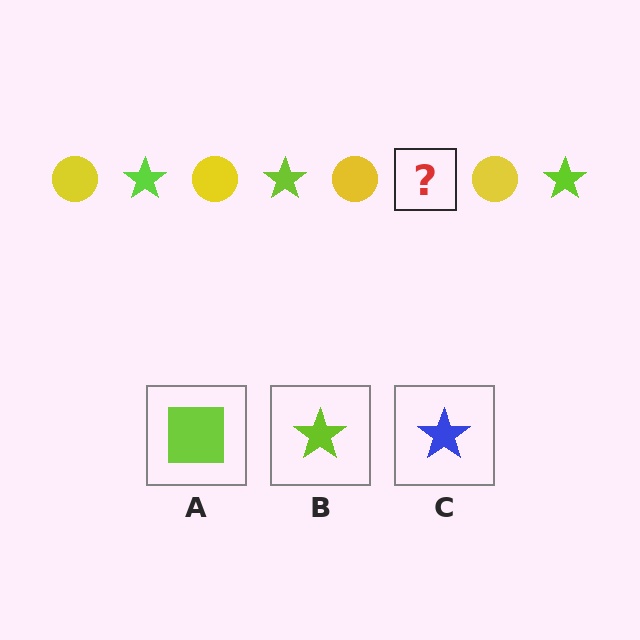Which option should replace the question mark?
Option B.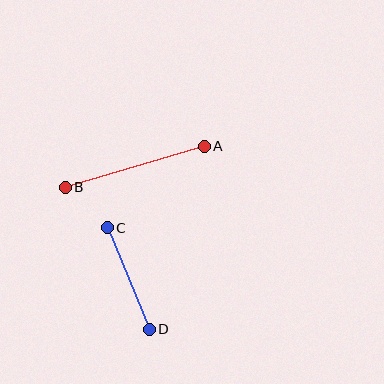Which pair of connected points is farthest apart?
Points A and B are farthest apart.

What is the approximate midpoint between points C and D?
The midpoint is at approximately (128, 279) pixels.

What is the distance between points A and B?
The distance is approximately 145 pixels.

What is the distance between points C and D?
The distance is approximately 110 pixels.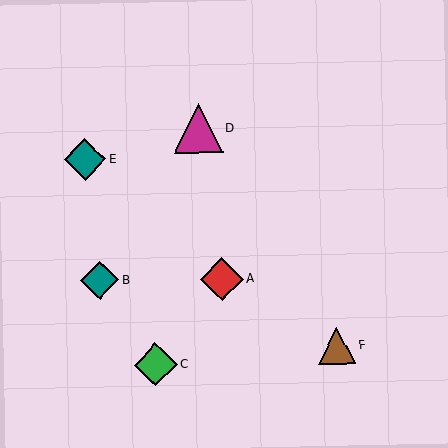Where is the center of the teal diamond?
The center of the teal diamond is at (100, 280).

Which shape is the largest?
The magenta triangle (labeled D) is the largest.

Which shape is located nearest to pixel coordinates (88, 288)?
The teal diamond (labeled B) at (100, 280) is nearest to that location.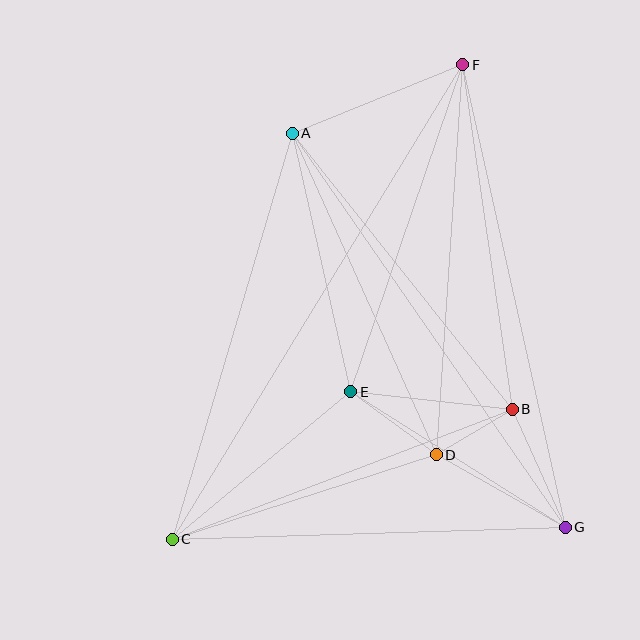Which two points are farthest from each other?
Points C and F are farthest from each other.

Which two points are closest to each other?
Points B and D are closest to each other.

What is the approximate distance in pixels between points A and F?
The distance between A and F is approximately 184 pixels.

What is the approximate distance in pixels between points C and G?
The distance between C and G is approximately 393 pixels.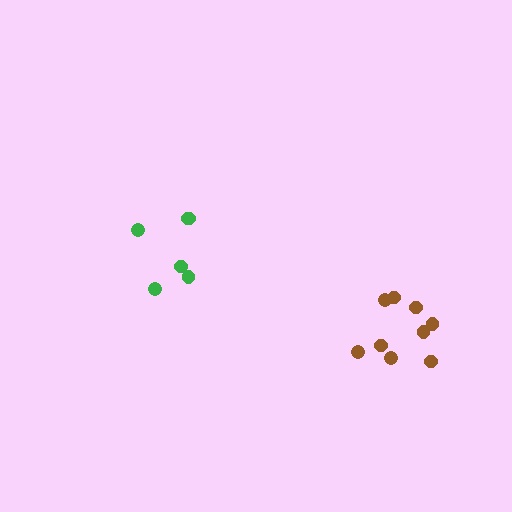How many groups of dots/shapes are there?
There are 2 groups.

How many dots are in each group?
Group 1: 6 dots, Group 2: 9 dots (15 total).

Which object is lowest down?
The brown cluster is bottommost.